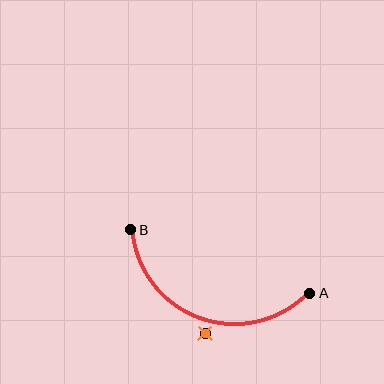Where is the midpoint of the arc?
The arc midpoint is the point on the curve farthest from the straight line joining A and B. It sits below that line.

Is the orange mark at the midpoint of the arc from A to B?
No — the orange mark does not lie on the arc at all. It sits slightly outside the curve.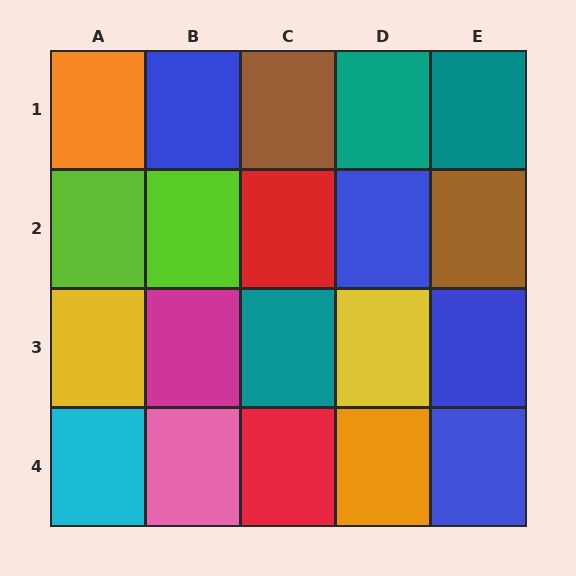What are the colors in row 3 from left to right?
Yellow, magenta, teal, yellow, blue.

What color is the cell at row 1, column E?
Teal.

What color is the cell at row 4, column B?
Pink.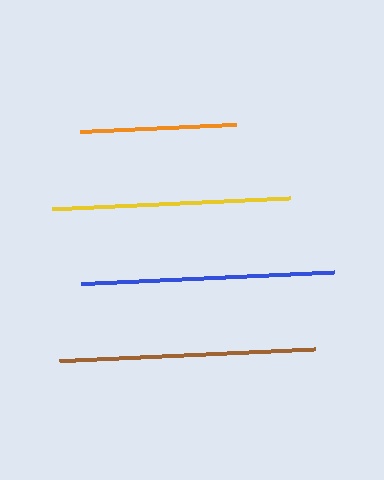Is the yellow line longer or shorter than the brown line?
The brown line is longer than the yellow line.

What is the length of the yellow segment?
The yellow segment is approximately 238 pixels long.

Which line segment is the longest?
The brown line is the longest at approximately 255 pixels.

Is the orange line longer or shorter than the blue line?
The blue line is longer than the orange line.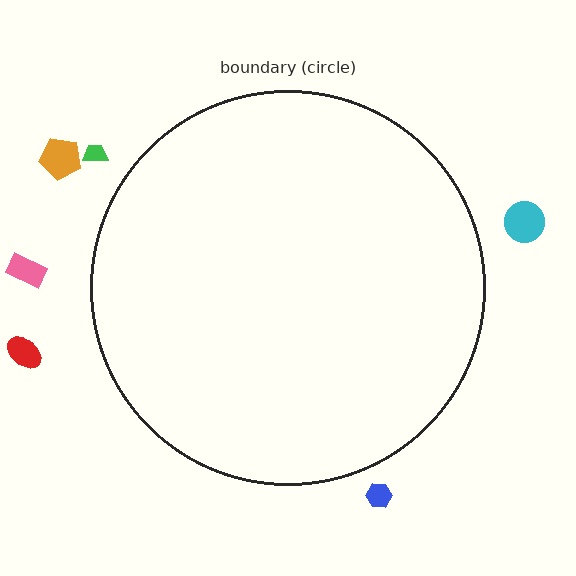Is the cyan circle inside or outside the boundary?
Outside.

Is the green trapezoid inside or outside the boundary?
Outside.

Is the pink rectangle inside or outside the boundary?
Outside.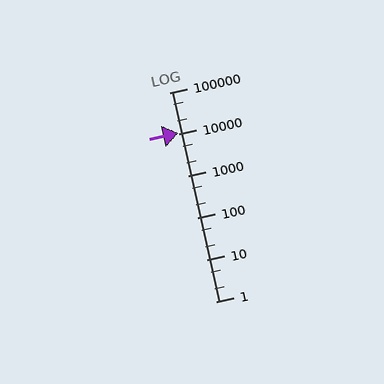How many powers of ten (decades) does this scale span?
The scale spans 5 decades, from 1 to 100000.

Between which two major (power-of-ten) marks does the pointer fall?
The pointer is between 10000 and 100000.